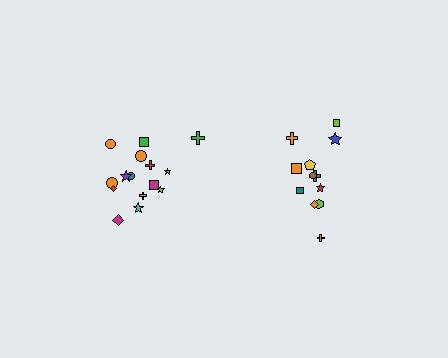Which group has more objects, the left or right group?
The left group.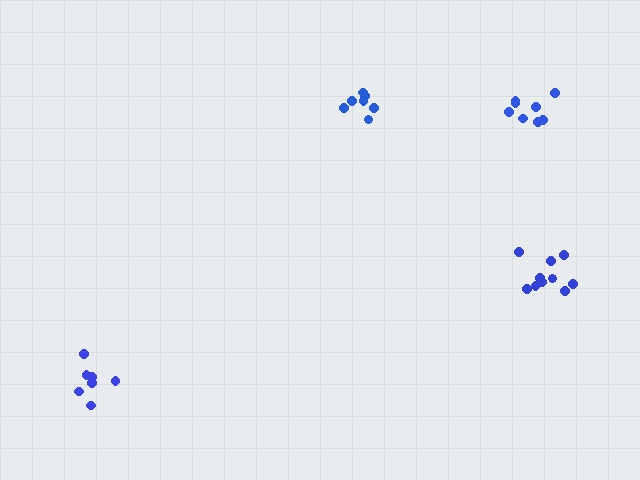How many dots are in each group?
Group 1: 7 dots, Group 2: 7 dots, Group 3: 10 dots, Group 4: 8 dots (32 total).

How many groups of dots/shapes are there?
There are 4 groups.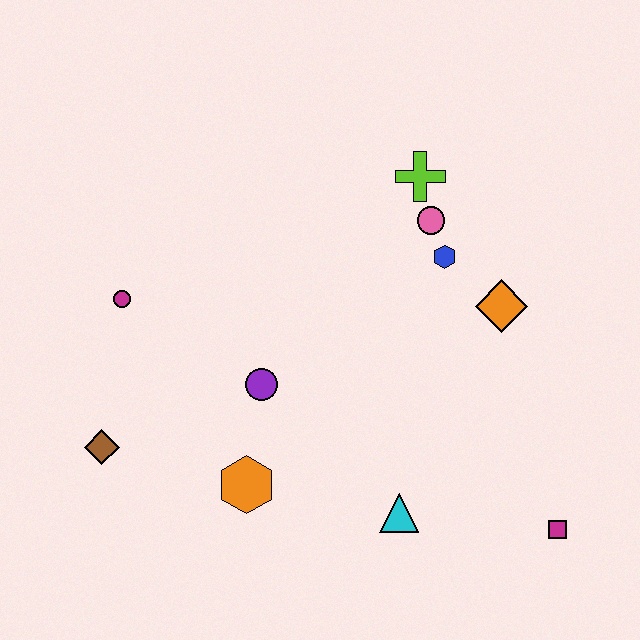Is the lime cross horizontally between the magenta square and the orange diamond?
No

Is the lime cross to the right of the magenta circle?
Yes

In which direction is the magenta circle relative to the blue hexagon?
The magenta circle is to the left of the blue hexagon.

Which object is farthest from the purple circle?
The magenta square is farthest from the purple circle.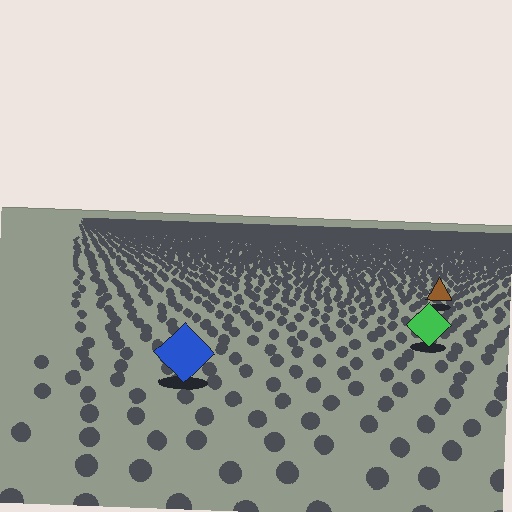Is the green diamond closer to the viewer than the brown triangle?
Yes. The green diamond is closer — you can tell from the texture gradient: the ground texture is coarser near it.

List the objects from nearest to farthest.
From nearest to farthest: the blue diamond, the green diamond, the brown triangle.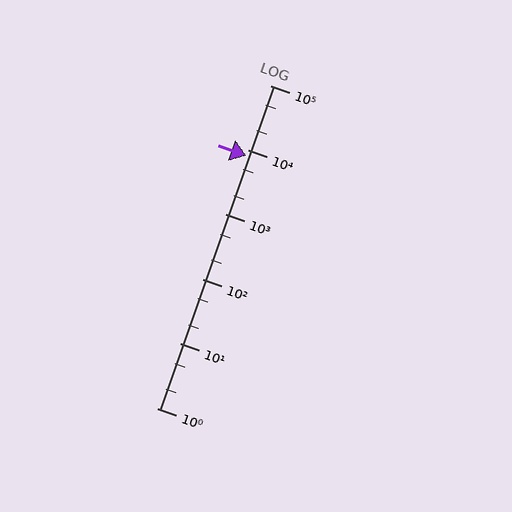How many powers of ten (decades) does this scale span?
The scale spans 5 decades, from 1 to 100000.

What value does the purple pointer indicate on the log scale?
The pointer indicates approximately 8200.